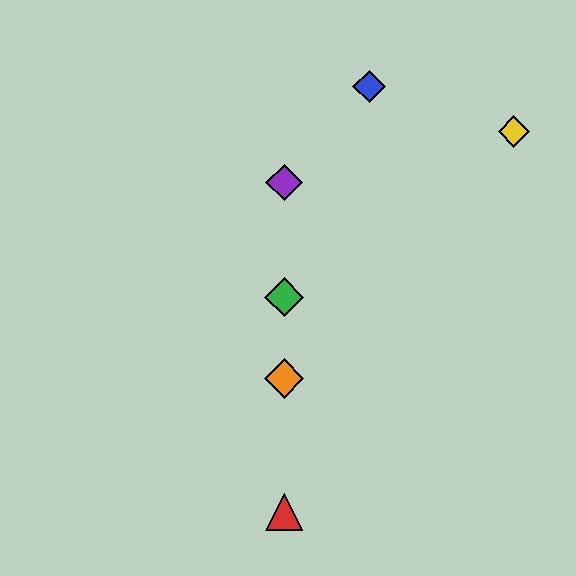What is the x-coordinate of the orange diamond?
The orange diamond is at x≈284.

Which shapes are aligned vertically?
The red triangle, the green diamond, the purple diamond, the orange diamond are aligned vertically.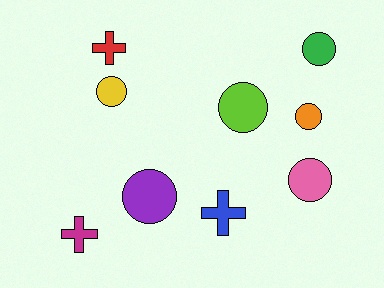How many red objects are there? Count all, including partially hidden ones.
There is 1 red object.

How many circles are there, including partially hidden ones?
There are 6 circles.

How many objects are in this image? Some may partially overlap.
There are 9 objects.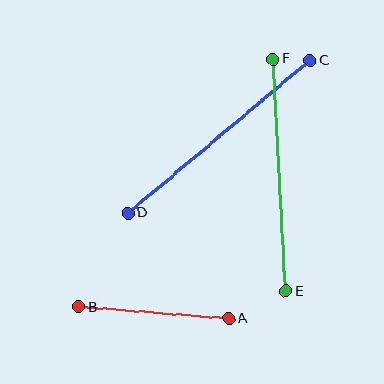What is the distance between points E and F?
The distance is approximately 233 pixels.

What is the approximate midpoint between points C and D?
The midpoint is at approximately (219, 137) pixels.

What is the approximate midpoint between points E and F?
The midpoint is at approximately (279, 175) pixels.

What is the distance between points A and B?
The distance is approximately 150 pixels.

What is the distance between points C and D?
The distance is approximately 238 pixels.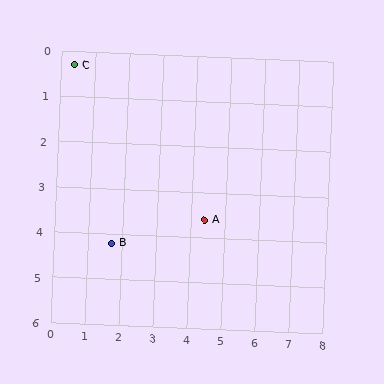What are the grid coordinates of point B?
Point B is at approximately (1.7, 4.2).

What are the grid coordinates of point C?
Point C is at approximately (0.4, 0.3).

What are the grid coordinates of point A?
Point A is at approximately (4.4, 3.6).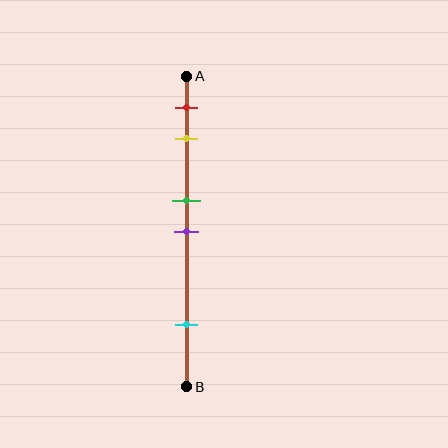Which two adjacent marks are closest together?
The green and purple marks are the closest adjacent pair.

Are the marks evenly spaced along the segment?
No, the marks are not evenly spaced.